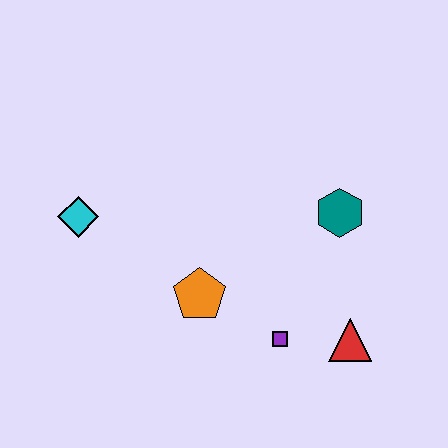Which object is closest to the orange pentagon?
The purple square is closest to the orange pentagon.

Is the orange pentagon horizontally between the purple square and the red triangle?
No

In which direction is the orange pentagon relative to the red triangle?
The orange pentagon is to the left of the red triangle.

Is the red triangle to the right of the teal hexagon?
Yes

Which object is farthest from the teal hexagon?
The cyan diamond is farthest from the teal hexagon.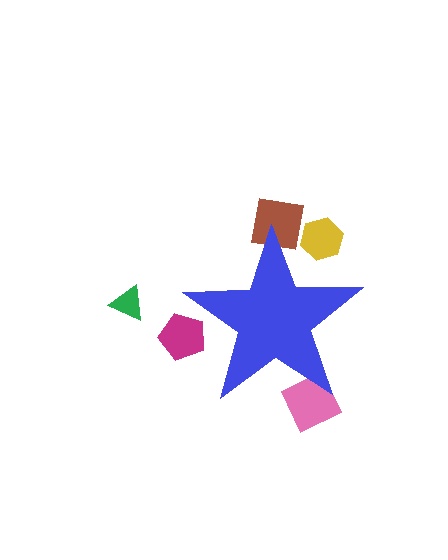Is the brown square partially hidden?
Yes, the brown square is partially hidden behind the blue star.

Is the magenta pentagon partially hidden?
Yes, the magenta pentagon is partially hidden behind the blue star.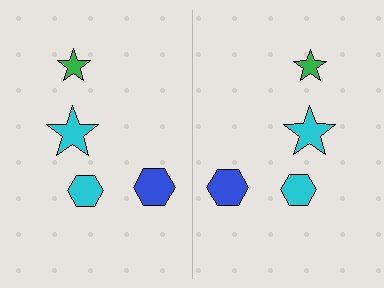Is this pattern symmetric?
Yes, this pattern has bilateral (reflection) symmetry.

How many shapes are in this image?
There are 8 shapes in this image.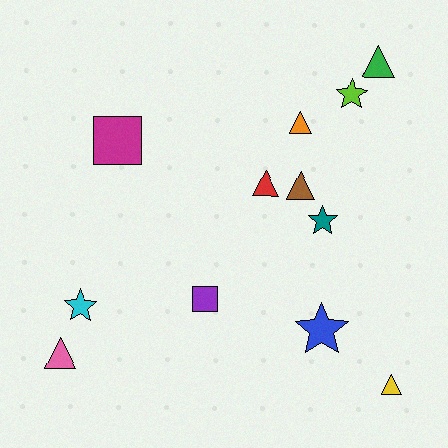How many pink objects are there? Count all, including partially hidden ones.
There is 1 pink object.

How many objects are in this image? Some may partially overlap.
There are 12 objects.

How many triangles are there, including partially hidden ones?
There are 6 triangles.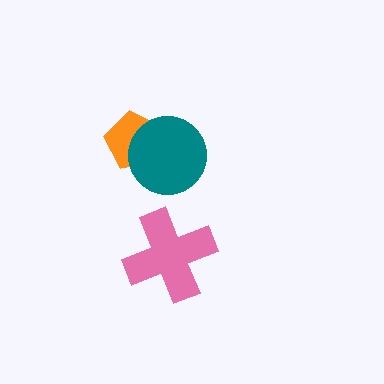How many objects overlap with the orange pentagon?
1 object overlaps with the orange pentagon.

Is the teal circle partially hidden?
No, no other shape covers it.